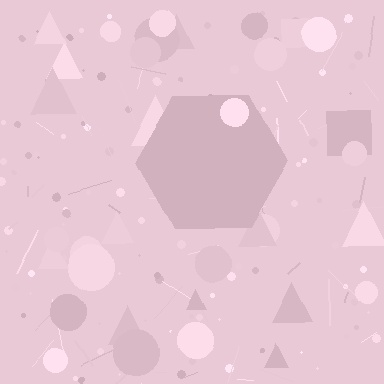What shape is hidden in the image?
A hexagon is hidden in the image.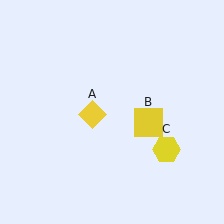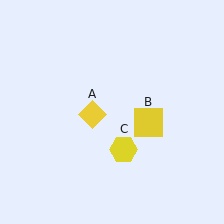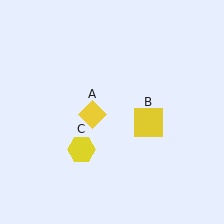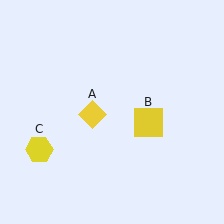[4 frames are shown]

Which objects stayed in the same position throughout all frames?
Yellow diamond (object A) and yellow square (object B) remained stationary.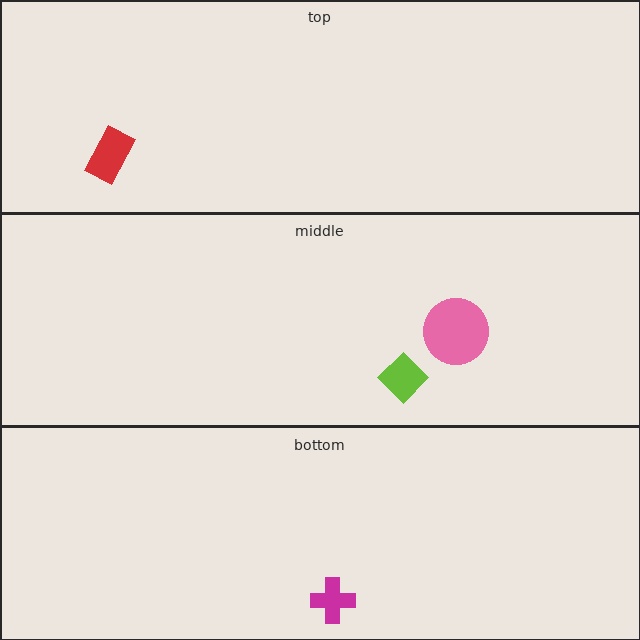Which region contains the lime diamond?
The middle region.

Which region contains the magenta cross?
The bottom region.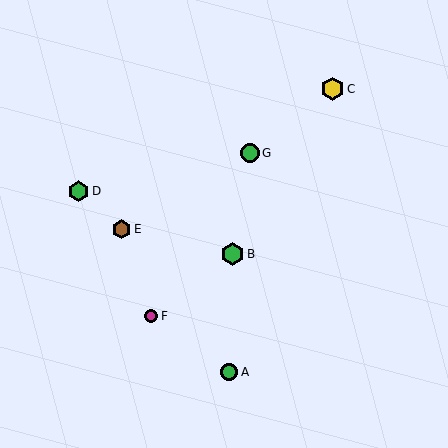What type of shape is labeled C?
Shape C is a yellow hexagon.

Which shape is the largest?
The yellow hexagon (labeled C) is the largest.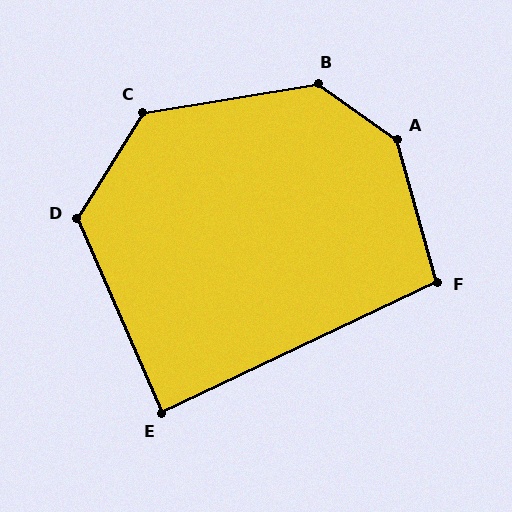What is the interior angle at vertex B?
Approximately 136 degrees (obtuse).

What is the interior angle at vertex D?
Approximately 125 degrees (obtuse).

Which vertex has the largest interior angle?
A, at approximately 141 degrees.